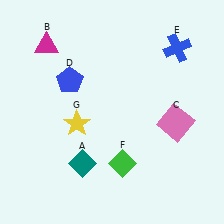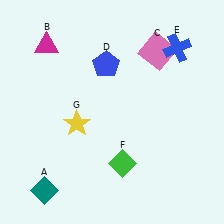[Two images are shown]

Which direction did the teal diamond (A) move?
The teal diamond (A) moved left.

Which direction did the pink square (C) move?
The pink square (C) moved up.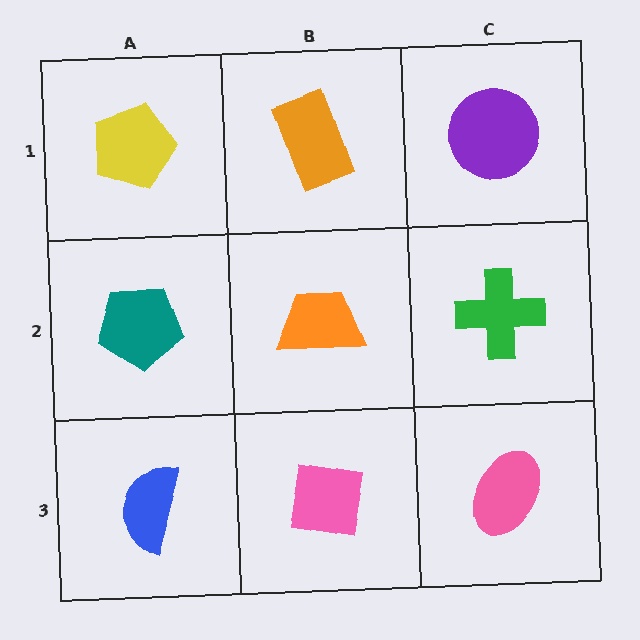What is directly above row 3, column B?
An orange trapezoid.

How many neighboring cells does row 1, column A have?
2.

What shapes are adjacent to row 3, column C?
A green cross (row 2, column C), a pink square (row 3, column B).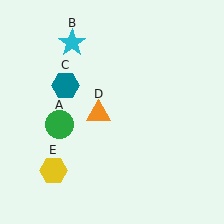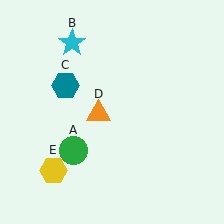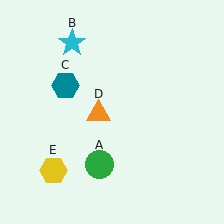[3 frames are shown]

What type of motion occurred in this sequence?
The green circle (object A) rotated counterclockwise around the center of the scene.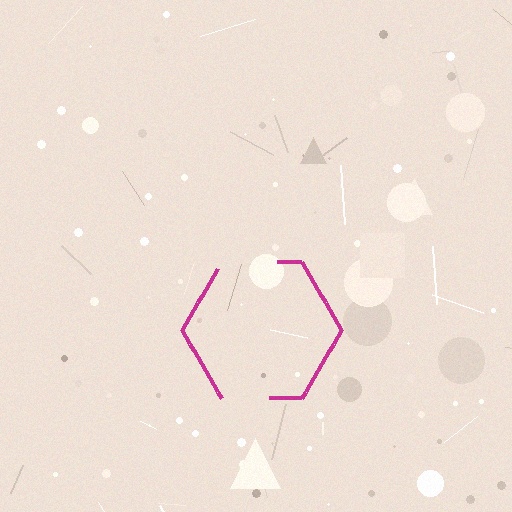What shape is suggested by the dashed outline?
The dashed outline suggests a hexagon.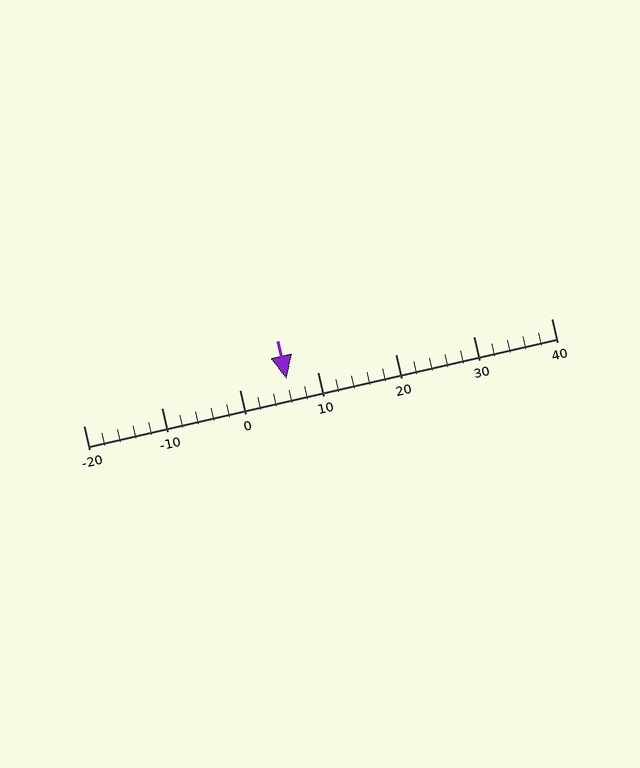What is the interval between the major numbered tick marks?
The major tick marks are spaced 10 units apart.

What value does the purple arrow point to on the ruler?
The purple arrow points to approximately 6.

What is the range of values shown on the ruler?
The ruler shows values from -20 to 40.